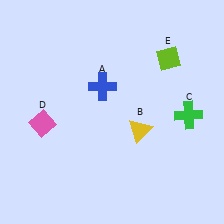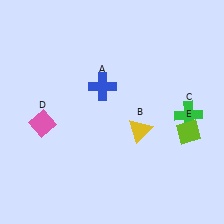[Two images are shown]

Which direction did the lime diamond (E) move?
The lime diamond (E) moved down.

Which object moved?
The lime diamond (E) moved down.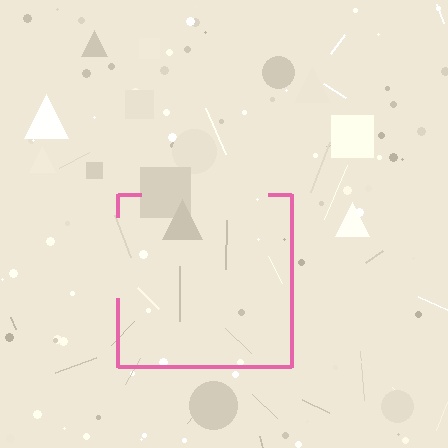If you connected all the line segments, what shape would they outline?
They would outline a square.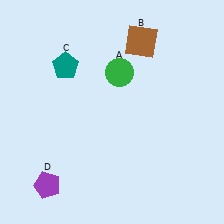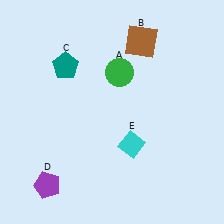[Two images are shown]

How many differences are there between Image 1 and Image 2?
There is 1 difference between the two images.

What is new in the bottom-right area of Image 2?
A cyan diamond (E) was added in the bottom-right area of Image 2.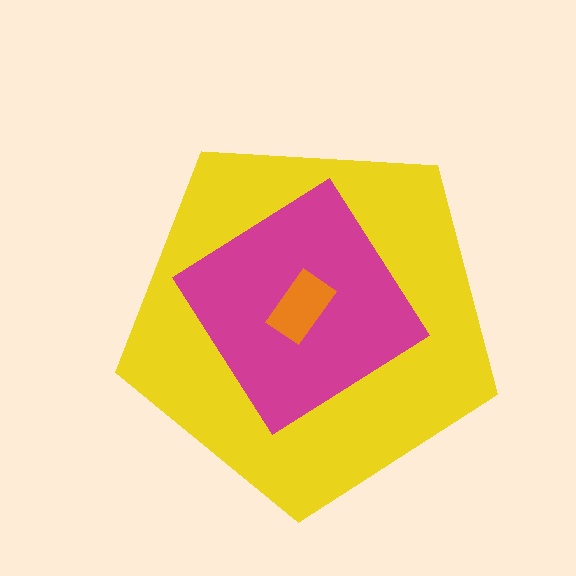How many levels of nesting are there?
3.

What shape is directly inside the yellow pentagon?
The magenta diamond.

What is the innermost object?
The orange rectangle.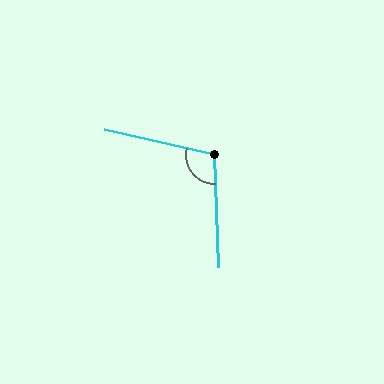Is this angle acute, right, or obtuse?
It is obtuse.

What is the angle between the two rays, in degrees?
Approximately 105 degrees.